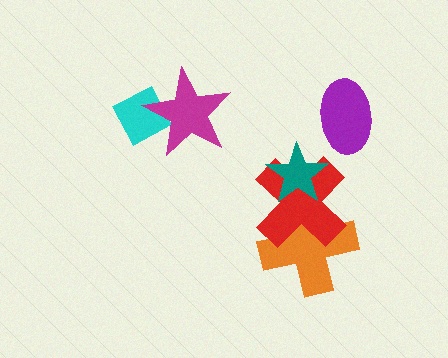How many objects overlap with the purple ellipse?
0 objects overlap with the purple ellipse.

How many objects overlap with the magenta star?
1 object overlaps with the magenta star.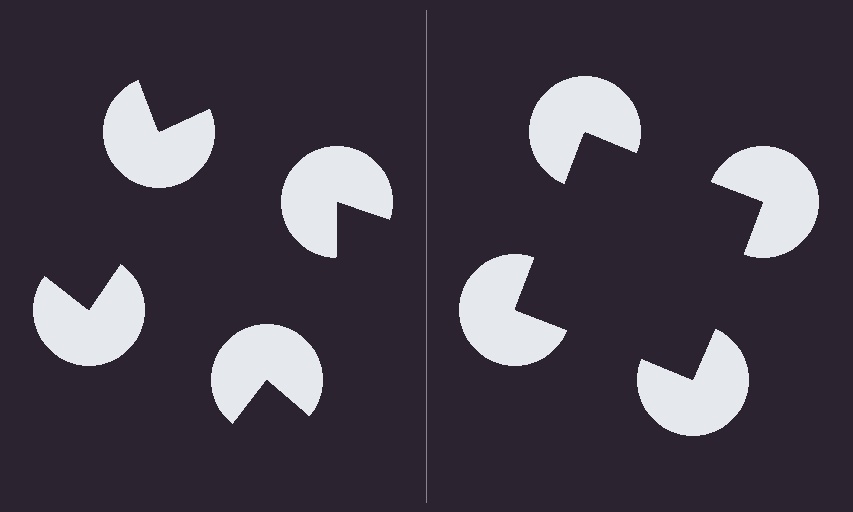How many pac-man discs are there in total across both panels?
8 — 4 on each side.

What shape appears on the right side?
An illusory square.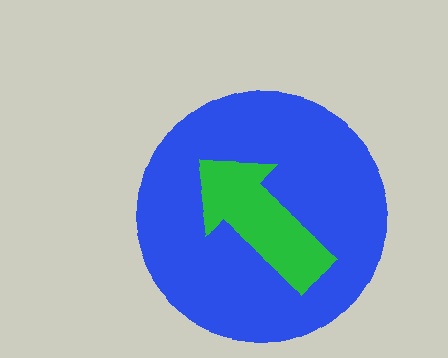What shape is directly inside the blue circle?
The green arrow.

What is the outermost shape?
The blue circle.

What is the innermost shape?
The green arrow.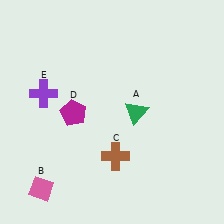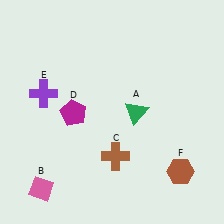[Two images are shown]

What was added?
A brown hexagon (F) was added in Image 2.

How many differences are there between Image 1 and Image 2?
There is 1 difference between the two images.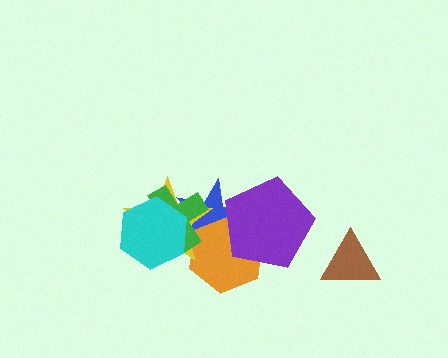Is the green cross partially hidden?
Yes, it is partially covered by another shape.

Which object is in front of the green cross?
The cyan hexagon is in front of the green cross.